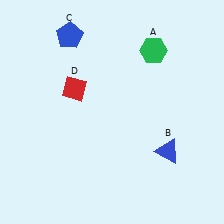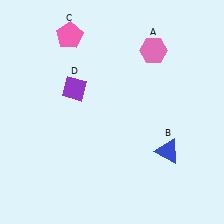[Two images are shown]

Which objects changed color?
A changed from green to pink. C changed from blue to pink. D changed from red to purple.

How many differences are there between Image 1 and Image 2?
There are 3 differences between the two images.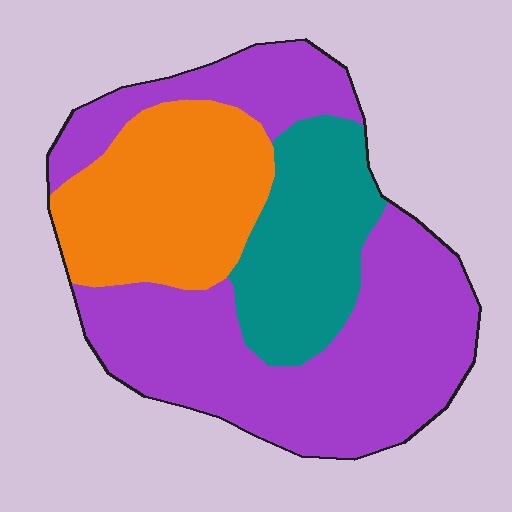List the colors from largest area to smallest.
From largest to smallest: purple, orange, teal.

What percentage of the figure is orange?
Orange covers about 25% of the figure.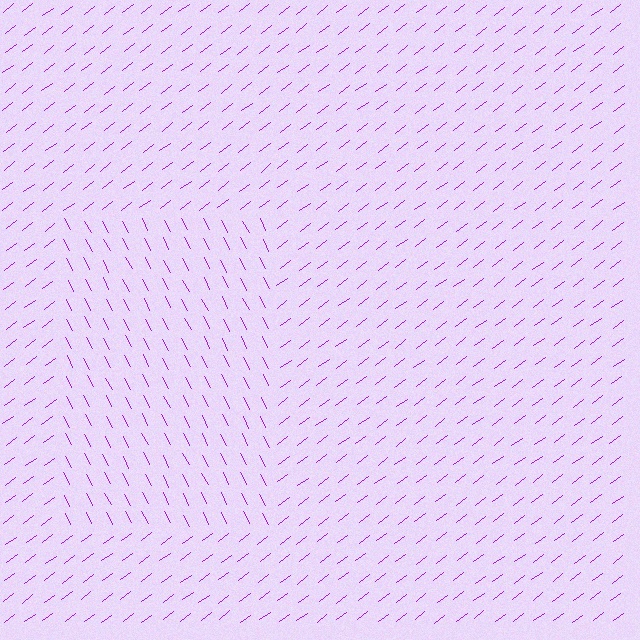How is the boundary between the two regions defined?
The boundary is defined purely by a change in line orientation (approximately 80 degrees difference). All lines are the same color and thickness.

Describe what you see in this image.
The image is filled with small purple line segments. A rectangle region in the image has lines oriented differently from the surrounding lines, creating a visible texture boundary.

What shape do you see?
I see a rectangle.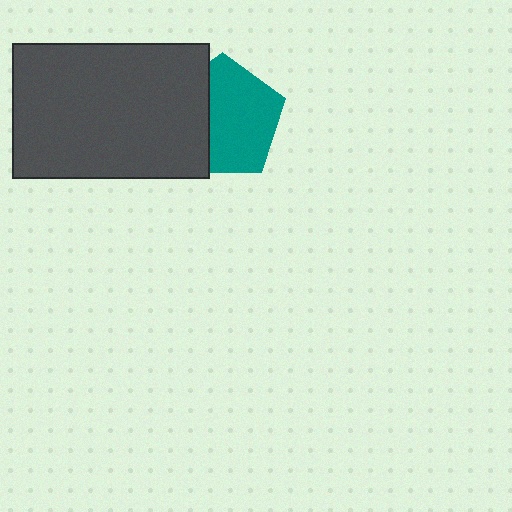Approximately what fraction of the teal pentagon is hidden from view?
Roughly 36% of the teal pentagon is hidden behind the dark gray rectangle.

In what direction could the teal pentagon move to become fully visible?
The teal pentagon could move right. That would shift it out from behind the dark gray rectangle entirely.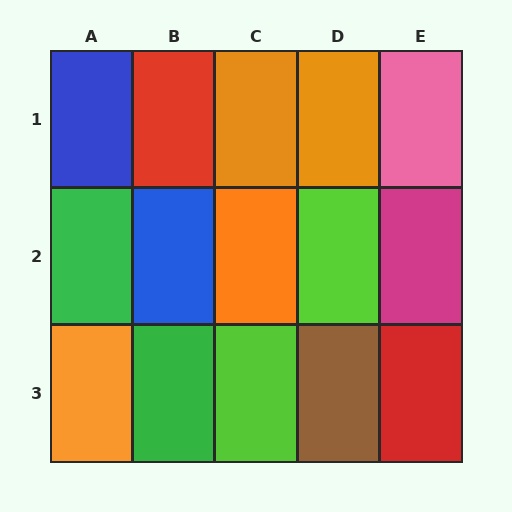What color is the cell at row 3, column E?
Red.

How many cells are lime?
2 cells are lime.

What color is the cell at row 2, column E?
Magenta.